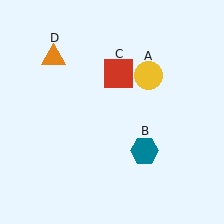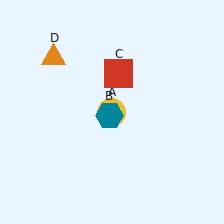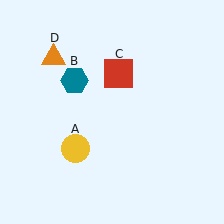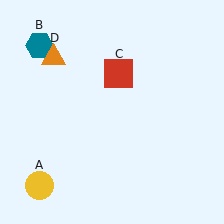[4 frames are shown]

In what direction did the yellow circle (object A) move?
The yellow circle (object A) moved down and to the left.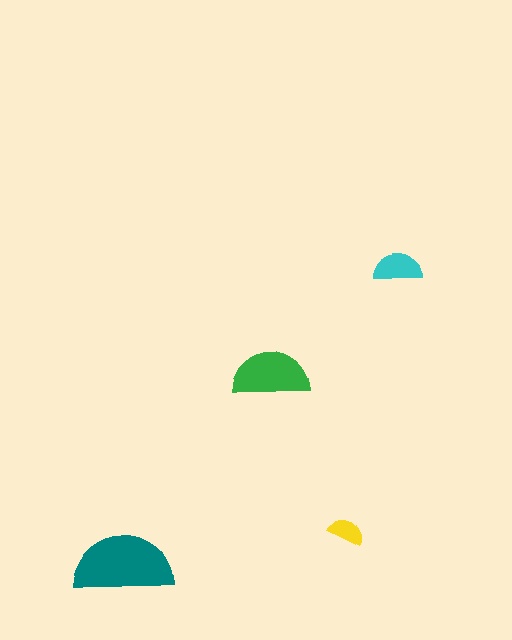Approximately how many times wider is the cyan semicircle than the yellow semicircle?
About 1.5 times wider.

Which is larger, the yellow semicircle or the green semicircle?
The green one.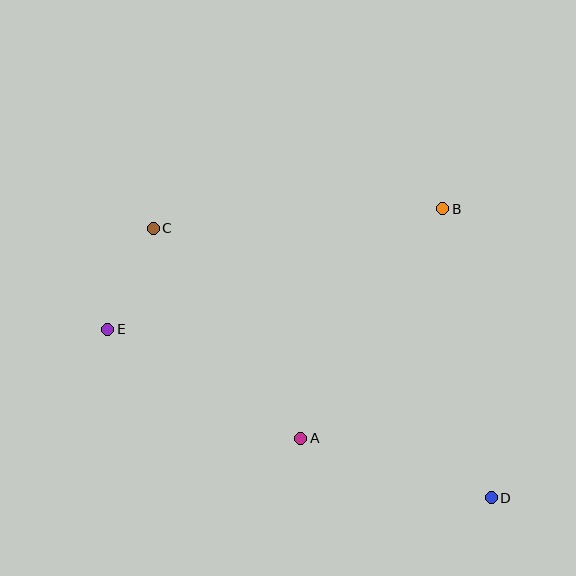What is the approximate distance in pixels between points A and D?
The distance between A and D is approximately 200 pixels.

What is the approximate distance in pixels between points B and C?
The distance between B and C is approximately 290 pixels.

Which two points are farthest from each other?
Points C and D are farthest from each other.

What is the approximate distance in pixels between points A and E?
The distance between A and E is approximately 221 pixels.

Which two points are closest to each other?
Points C and E are closest to each other.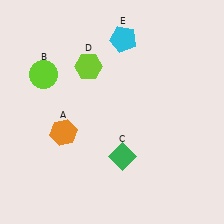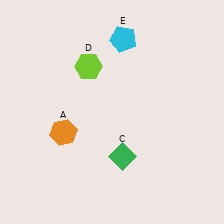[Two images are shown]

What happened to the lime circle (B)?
The lime circle (B) was removed in Image 2. It was in the top-left area of Image 1.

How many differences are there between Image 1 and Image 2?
There is 1 difference between the two images.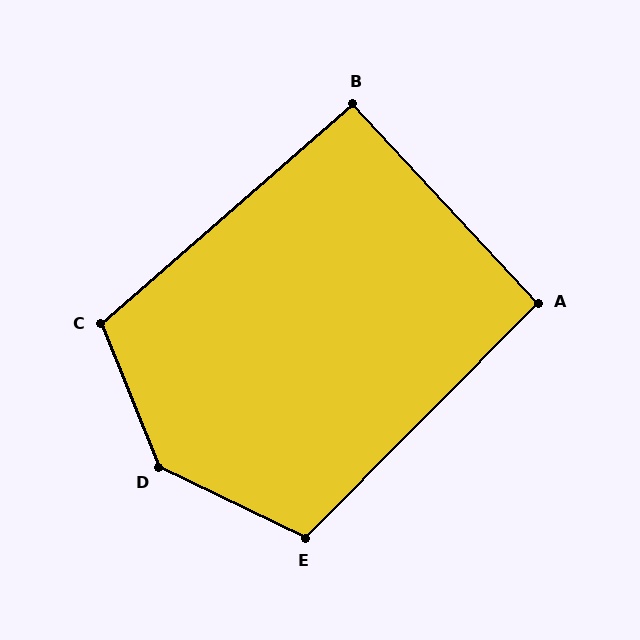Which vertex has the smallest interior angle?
B, at approximately 92 degrees.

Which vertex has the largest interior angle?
D, at approximately 137 degrees.